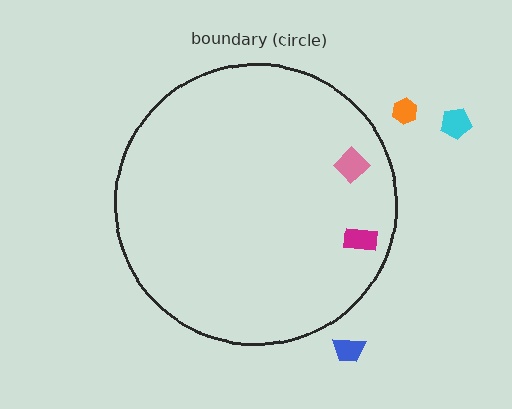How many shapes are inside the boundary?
2 inside, 3 outside.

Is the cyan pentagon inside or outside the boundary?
Outside.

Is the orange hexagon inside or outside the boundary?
Outside.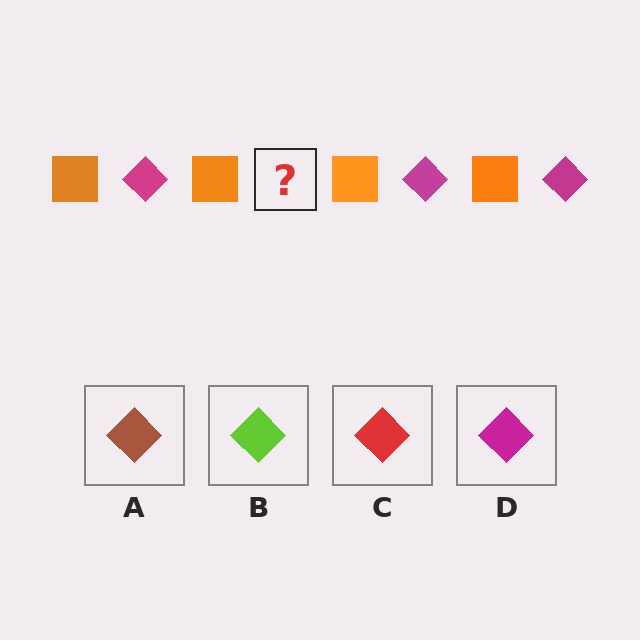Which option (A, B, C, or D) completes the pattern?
D.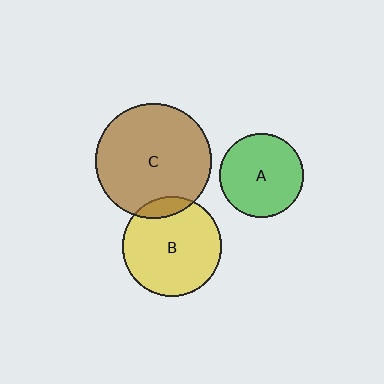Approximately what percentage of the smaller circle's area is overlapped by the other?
Approximately 10%.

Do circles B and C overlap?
Yes.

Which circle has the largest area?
Circle C (brown).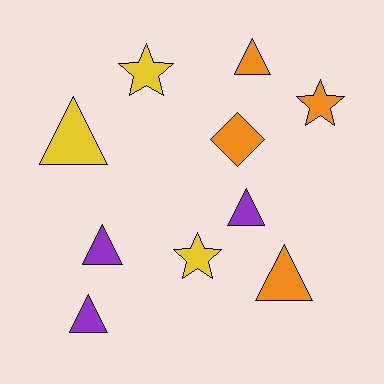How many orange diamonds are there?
There is 1 orange diamond.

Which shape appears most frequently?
Triangle, with 6 objects.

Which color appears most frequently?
Orange, with 4 objects.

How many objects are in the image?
There are 10 objects.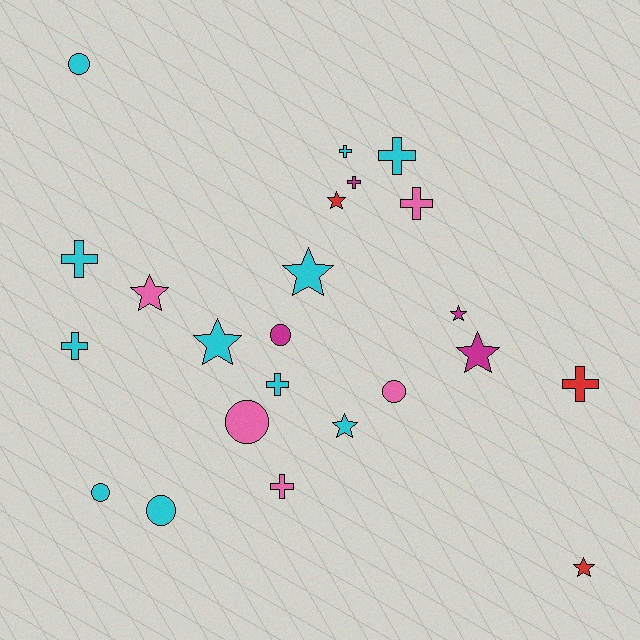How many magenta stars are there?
There are 2 magenta stars.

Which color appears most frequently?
Cyan, with 11 objects.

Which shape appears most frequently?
Cross, with 9 objects.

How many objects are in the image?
There are 23 objects.